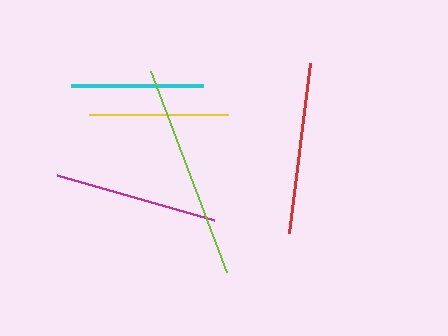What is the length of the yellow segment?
The yellow segment is approximately 139 pixels long.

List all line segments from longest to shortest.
From longest to shortest: lime, red, magenta, yellow, cyan.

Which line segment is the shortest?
The cyan line is the shortest at approximately 131 pixels.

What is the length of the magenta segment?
The magenta segment is approximately 163 pixels long.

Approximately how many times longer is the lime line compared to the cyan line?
The lime line is approximately 1.6 times the length of the cyan line.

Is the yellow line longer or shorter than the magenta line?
The magenta line is longer than the yellow line.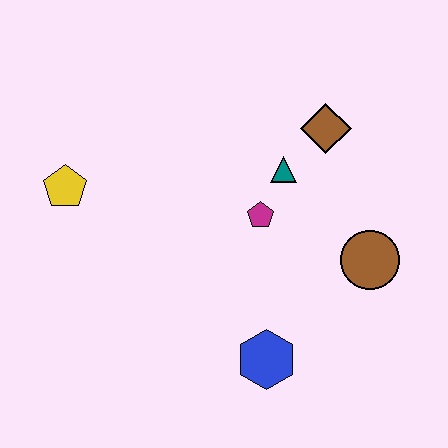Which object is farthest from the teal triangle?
The yellow pentagon is farthest from the teal triangle.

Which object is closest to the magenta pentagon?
The teal triangle is closest to the magenta pentagon.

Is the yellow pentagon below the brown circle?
No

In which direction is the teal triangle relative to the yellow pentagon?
The teal triangle is to the right of the yellow pentagon.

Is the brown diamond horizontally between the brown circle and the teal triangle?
Yes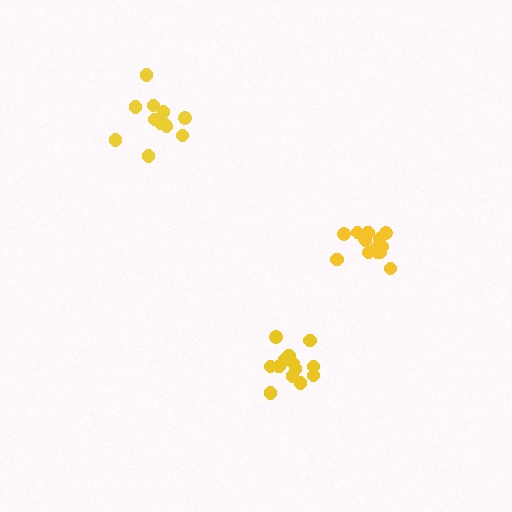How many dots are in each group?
Group 1: 13 dots, Group 2: 12 dots, Group 3: 14 dots (39 total).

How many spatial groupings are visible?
There are 3 spatial groupings.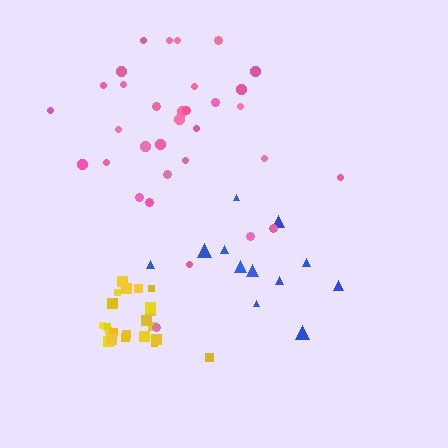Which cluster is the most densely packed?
Yellow.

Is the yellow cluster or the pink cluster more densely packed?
Yellow.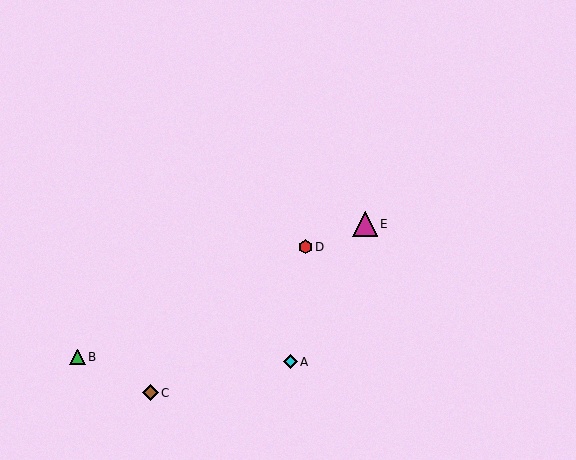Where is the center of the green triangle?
The center of the green triangle is at (77, 357).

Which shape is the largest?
The magenta triangle (labeled E) is the largest.